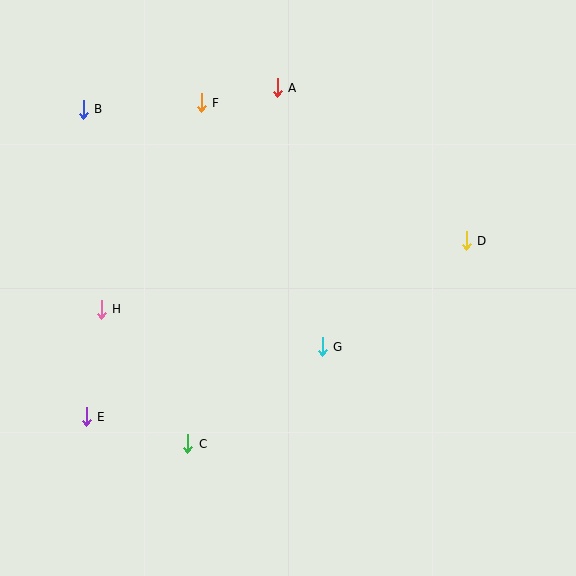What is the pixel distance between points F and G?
The distance between F and G is 272 pixels.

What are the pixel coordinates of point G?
Point G is at (322, 347).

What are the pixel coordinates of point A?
Point A is at (277, 88).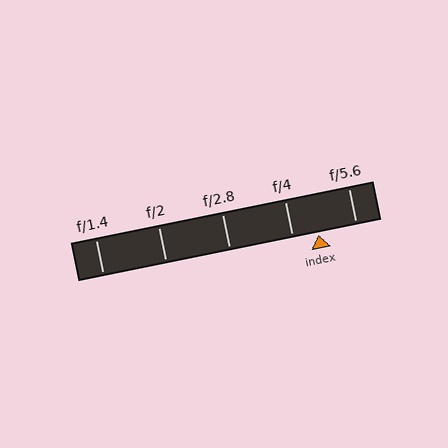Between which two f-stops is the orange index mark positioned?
The index mark is between f/4 and f/5.6.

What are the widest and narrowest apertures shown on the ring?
The widest aperture shown is f/1.4 and the narrowest is f/5.6.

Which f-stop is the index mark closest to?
The index mark is closest to f/4.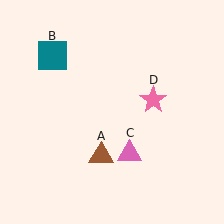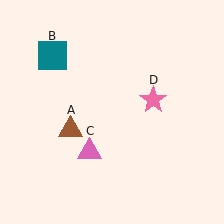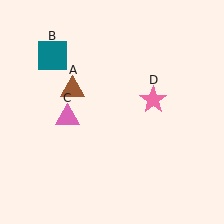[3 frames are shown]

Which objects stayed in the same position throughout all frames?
Teal square (object B) and pink star (object D) remained stationary.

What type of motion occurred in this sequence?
The brown triangle (object A), pink triangle (object C) rotated clockwise around the center of the scene.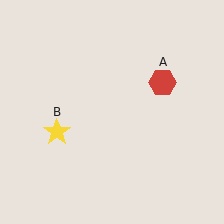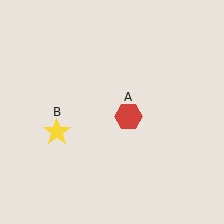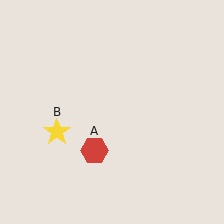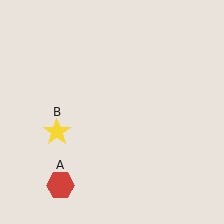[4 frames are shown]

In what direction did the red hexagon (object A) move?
The red hexagon (object A) moved down and to the left.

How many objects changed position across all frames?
1 object changed position: red hexagon (object A).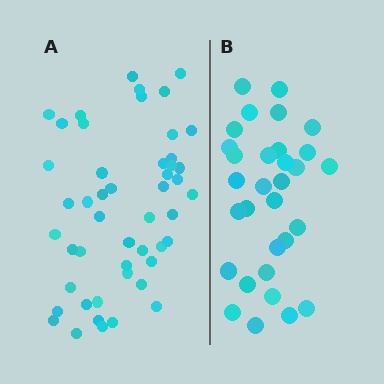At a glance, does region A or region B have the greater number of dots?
Region A (the left region) has more dots.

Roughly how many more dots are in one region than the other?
Region A has approximately 20 more dots than region B.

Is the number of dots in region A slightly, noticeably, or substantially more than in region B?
Region A has substantially more. The ratio is roughly 1.6 to 1.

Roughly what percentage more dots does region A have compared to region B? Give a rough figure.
About 60% more.